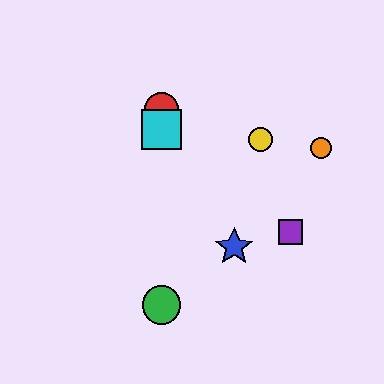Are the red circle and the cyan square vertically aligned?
Yes, both are at x≈162.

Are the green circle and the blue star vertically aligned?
No, the green circle is at x≈162 and the blue star is at x≈234.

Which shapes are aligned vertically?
The red circle, the green circle, the cyan square are aligned vertically.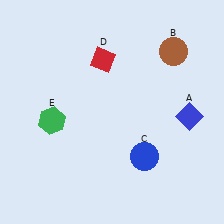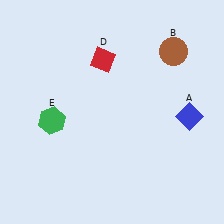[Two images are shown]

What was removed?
The blue circle (C) was removed in Image 2.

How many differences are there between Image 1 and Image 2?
There is 1 difference between the two images.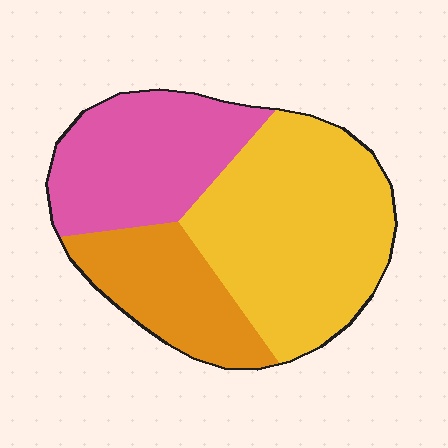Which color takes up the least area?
Orange, at roughly 20%.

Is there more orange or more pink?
Pink.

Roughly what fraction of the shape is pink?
Pink covers around 30% of the shape.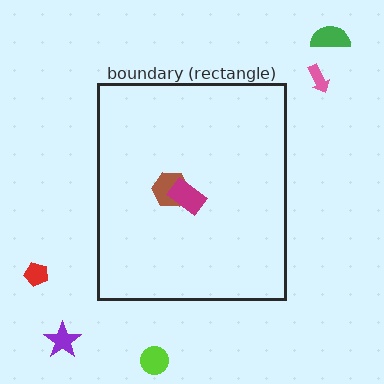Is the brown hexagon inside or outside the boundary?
Inside.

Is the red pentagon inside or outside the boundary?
Outside.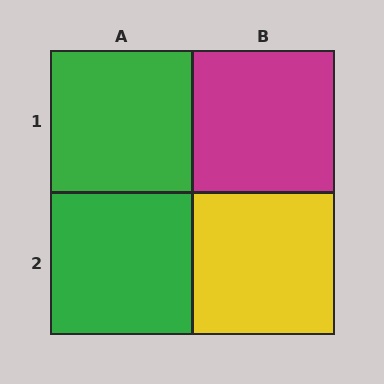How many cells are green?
2 cells are green.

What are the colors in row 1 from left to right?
Green, magenta.